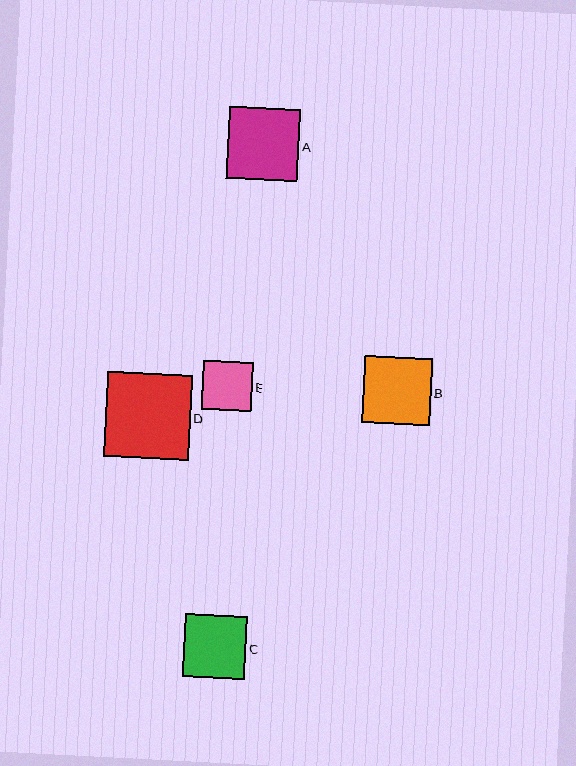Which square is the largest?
Square D is the largest with a size of approximately 85 pixels.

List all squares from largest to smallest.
From largest to smallest: D, A, B, C, E.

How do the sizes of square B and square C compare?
Square B and square C are approximately the same size.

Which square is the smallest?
Square E is the smallest with a size of approximately 49 pixels.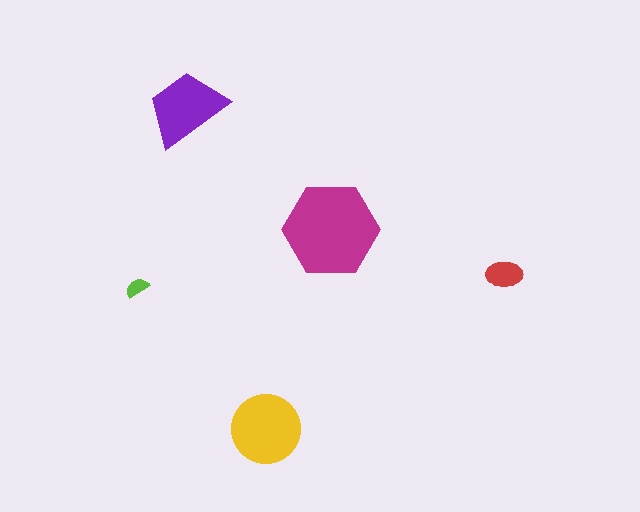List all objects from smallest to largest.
The lime semicircle, the red ellipse, the purple trapezoid, the yellow circle, the magenta hexagon.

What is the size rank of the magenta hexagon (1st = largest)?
1st.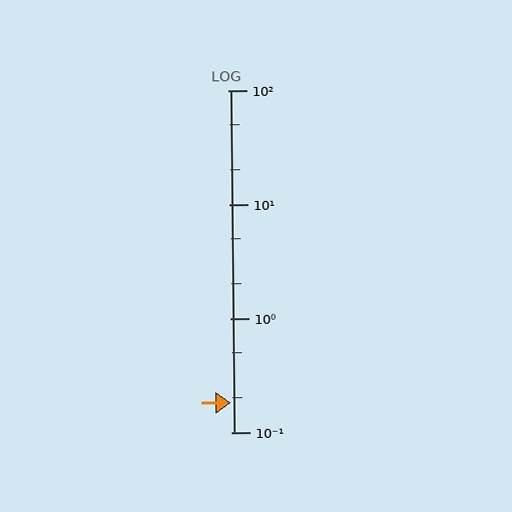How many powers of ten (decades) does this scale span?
The scale spans 3 decades, from 0.1 to 100.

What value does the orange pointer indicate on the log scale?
The pointer indicates approximately 0.18.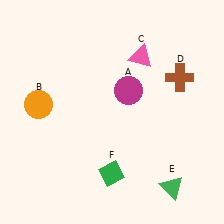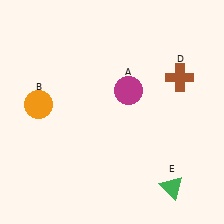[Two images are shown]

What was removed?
The pink triangle (C), the green diamond (F) were removed in Image 2.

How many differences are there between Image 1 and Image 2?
There are 2 differences between the two images.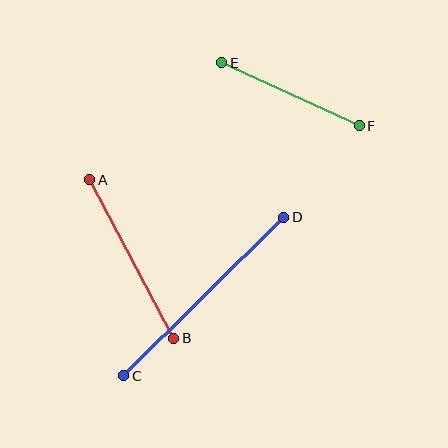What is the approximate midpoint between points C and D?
The midpoint is at approximately (204, 297) pixels.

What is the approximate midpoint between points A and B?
The midpoint is at approximately (132, 259) pixels.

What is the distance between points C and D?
The distance is approximately 225 pixels.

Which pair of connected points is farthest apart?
Points C and D are farthest apart.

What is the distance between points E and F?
The distance is approximately 151 pixels.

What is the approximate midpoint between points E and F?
The midpoint is at approximately (290, 94) pixels.